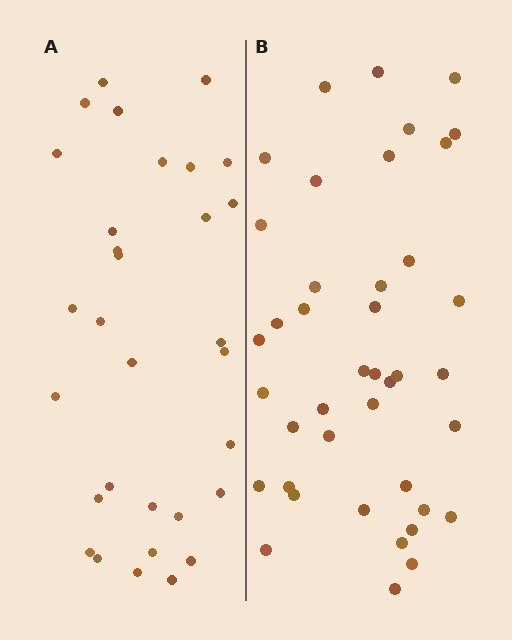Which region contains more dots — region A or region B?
Region B (the right region) has more dots.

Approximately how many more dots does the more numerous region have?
Region B has roughly 10 or so more dots than region A.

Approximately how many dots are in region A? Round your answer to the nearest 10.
About 30 dots. (The exact count is 31, which rounds to 30.)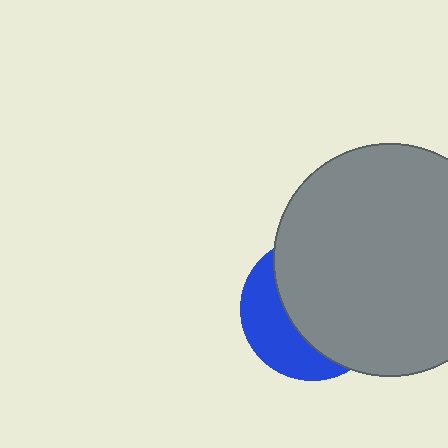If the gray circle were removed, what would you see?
You would see the complete blue circle.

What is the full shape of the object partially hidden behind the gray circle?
The partially hidden object is a blue circle.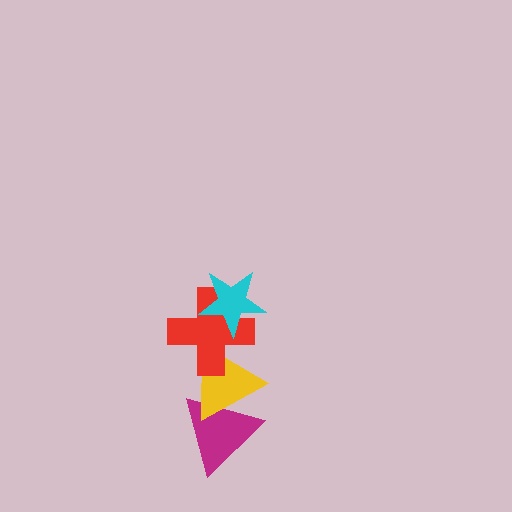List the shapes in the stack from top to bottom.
From top to bottom: the cyan star, the red cross, the yellow triangle, the magenta triangle.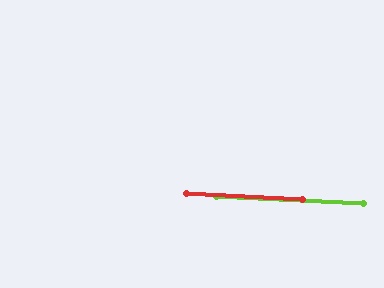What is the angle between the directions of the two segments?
Approximately 0 degrees.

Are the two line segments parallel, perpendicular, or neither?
Parallel — their directions differ by only 0.1°.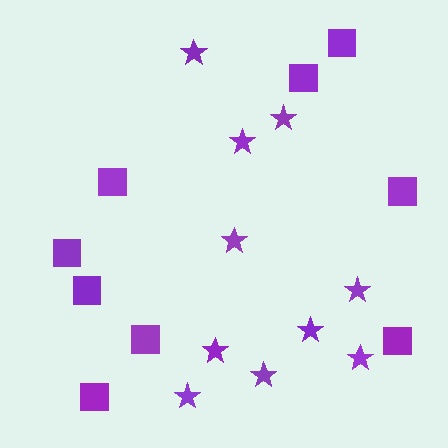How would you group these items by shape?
There are 2 groups: one group of stars (10) and one group of squares (9).